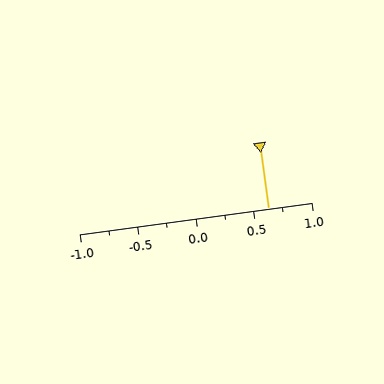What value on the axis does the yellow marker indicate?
The marker indicates approximately 0.62.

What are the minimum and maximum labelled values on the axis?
The axis runs from -1.0 to 1.0.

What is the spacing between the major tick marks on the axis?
The major ticks are spaced 0.5 apart.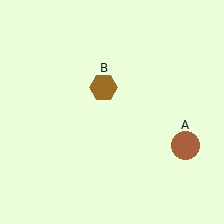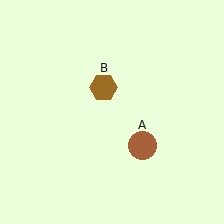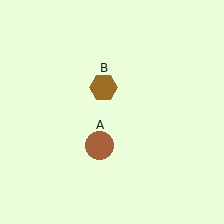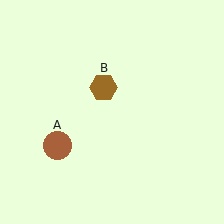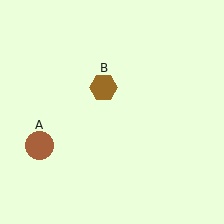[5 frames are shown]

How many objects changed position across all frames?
1 object changed position: brown circle (object A).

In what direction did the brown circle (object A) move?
The brown circle (object A) moved left.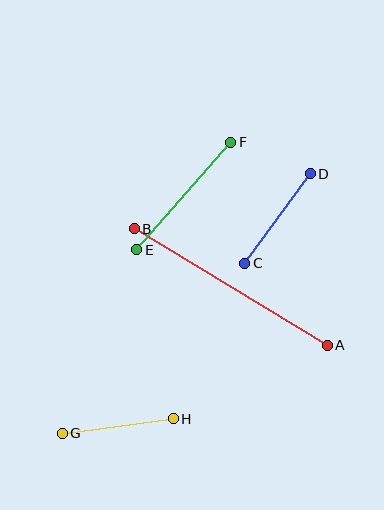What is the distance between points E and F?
The distance is approximately 143 pixels.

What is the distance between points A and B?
The distance is approximately 225 pixels.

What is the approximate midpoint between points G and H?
The midpoint is at approximately (118, 426) pixels.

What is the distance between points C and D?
The distance is approximately 111 pixels.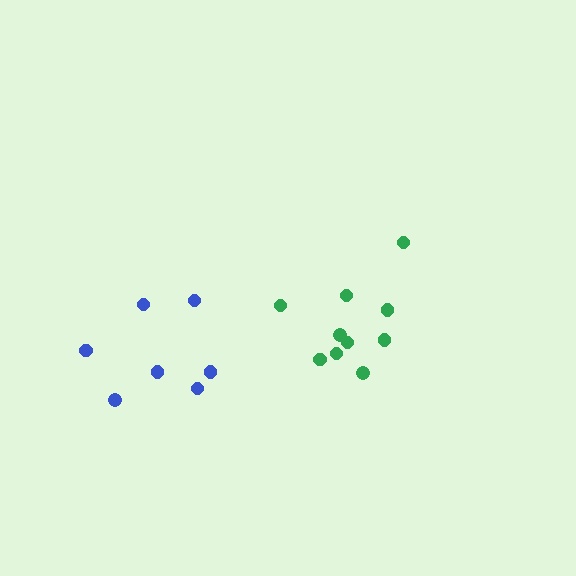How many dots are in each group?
Group 1: 7 dots, Group 2: 10 dots (17 total).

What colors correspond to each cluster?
The clusters are colored: blue, green.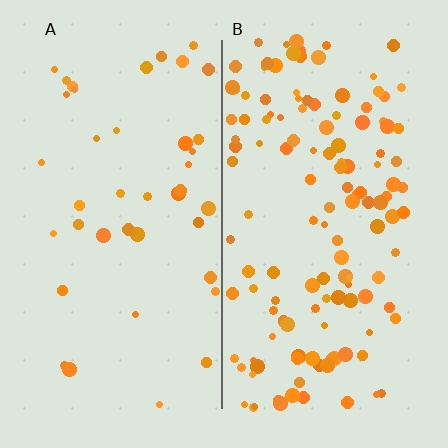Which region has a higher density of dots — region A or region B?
B (the right).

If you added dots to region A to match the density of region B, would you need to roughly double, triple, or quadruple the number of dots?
Approximately triple.